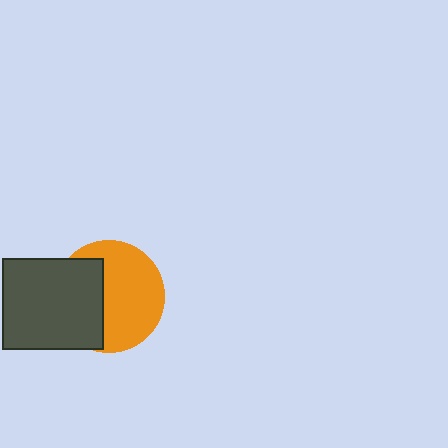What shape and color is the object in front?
The object in front is a dark gray rectangle.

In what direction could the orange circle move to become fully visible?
The orange circle could move right. That would shift it out from behind the dark gray rectangle entirely.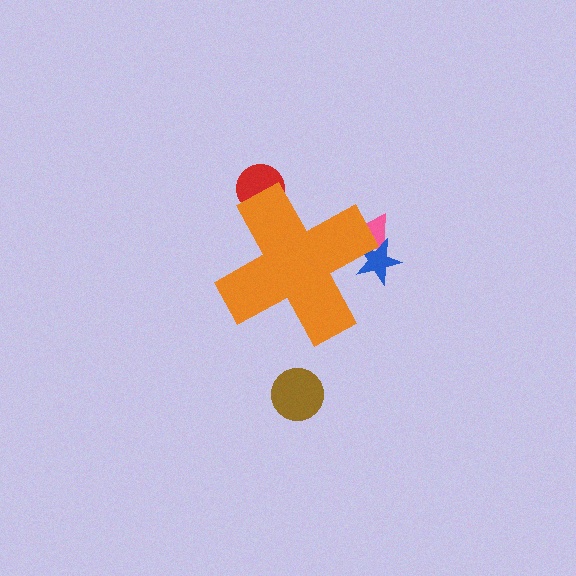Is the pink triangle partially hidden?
Yes, the pink triangle is partially hidden behind the orange cross.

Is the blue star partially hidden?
Yes, the blue star is partially hidden behind the orange cross.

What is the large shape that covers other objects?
An orange cross.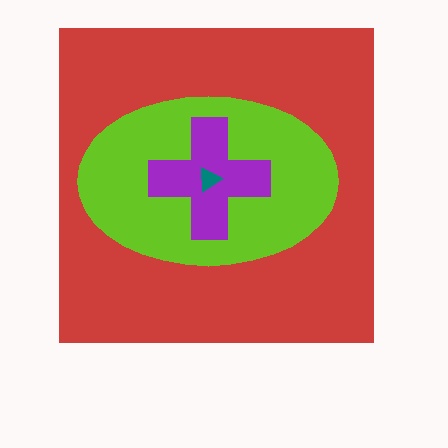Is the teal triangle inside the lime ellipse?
Yes.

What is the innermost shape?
The teal triangle.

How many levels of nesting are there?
4.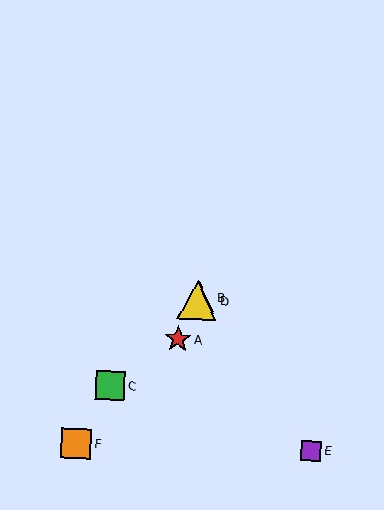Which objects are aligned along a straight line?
Objects A, B, D are aligned along a straight line.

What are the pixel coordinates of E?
Object E is at (311, 451).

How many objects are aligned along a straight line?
3 objects (A, B, D) are aligned along a straight line.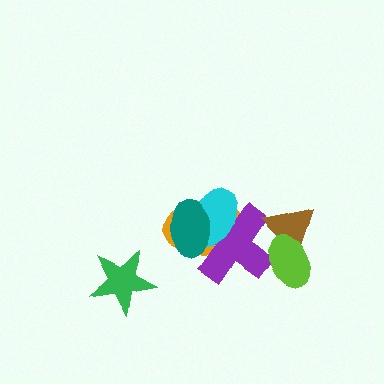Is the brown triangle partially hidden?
Yes, it is partially covered by another shape.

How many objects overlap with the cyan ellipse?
3 objects overlap with the cyan ellipse.